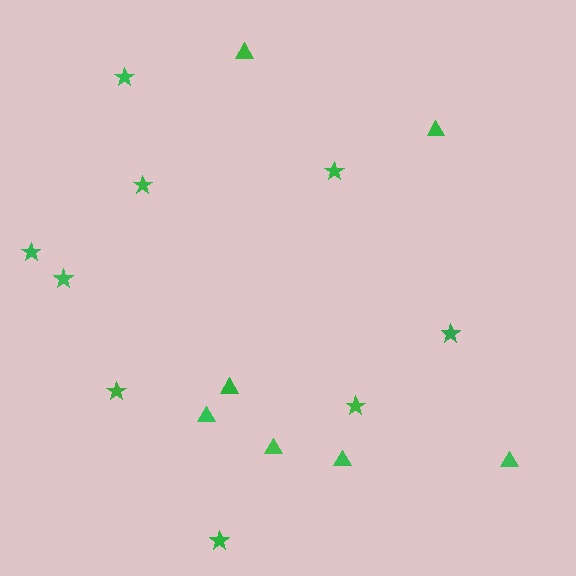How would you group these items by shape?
There are 2 groups: one group of stars (9) and one group of triangles (7).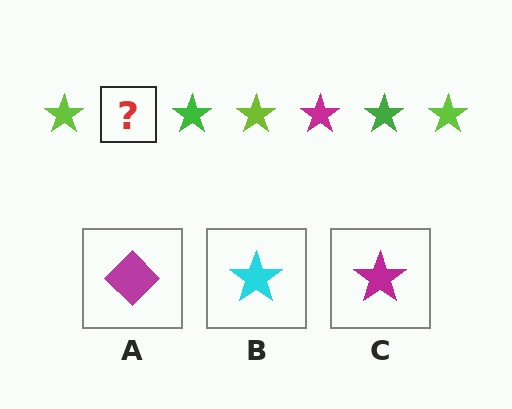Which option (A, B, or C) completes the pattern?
C.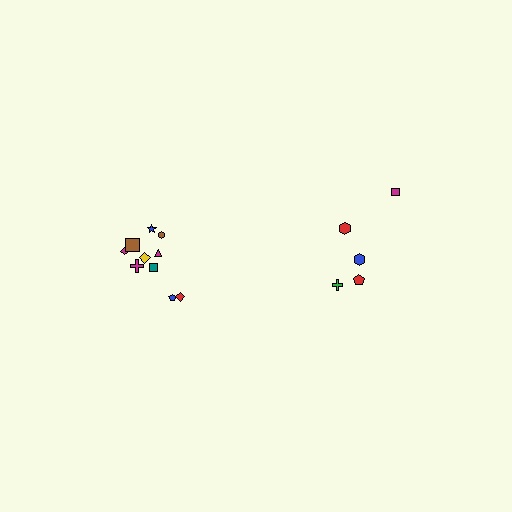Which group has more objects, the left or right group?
The left group.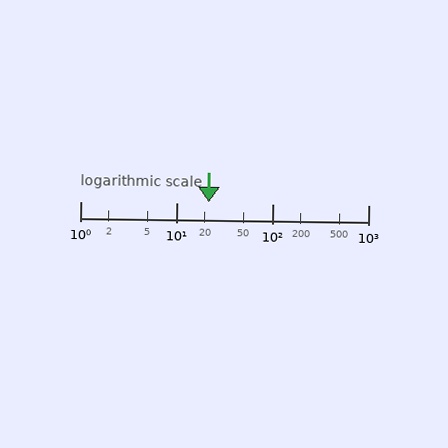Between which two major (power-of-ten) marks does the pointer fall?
The pointer is between 10 and 100.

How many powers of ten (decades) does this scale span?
The scale spans 3 decades, from 1 to 1000.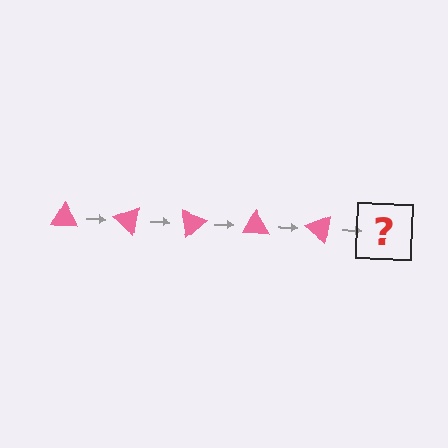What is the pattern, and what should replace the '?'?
The pattern is that the triangle rotates 40 degrees each step. The '?' should be a pink triangle rotated 200 degrees.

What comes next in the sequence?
The next element should be a pink triangle rotated 200 degrees.